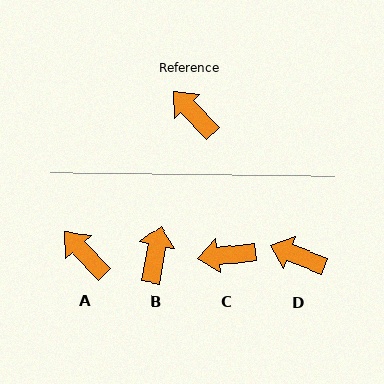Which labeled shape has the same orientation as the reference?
A.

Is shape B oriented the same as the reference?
No, it is off by about 54 degrees.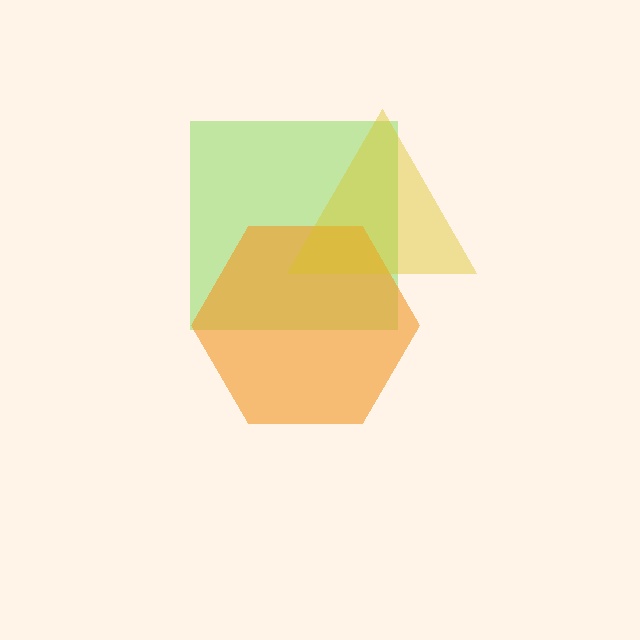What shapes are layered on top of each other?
The layered shapes are: a lime square, an orange hexagon, a yellow triangle.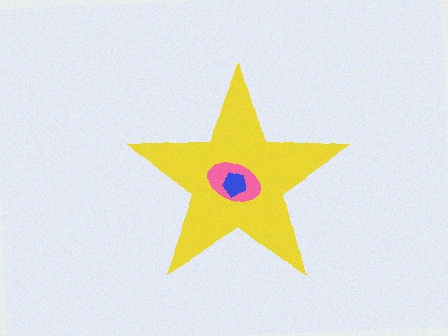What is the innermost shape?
The blue pentagon.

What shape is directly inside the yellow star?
The pink ellipse.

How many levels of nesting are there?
3.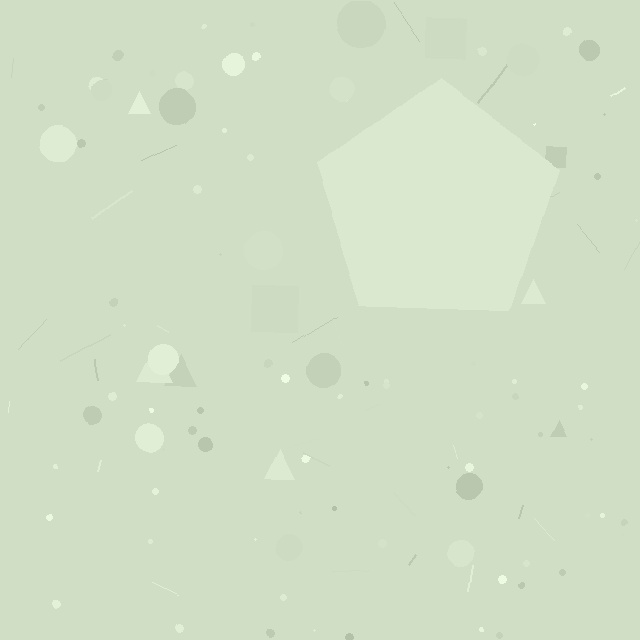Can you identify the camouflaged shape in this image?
The camouflaged shape is a pentagon.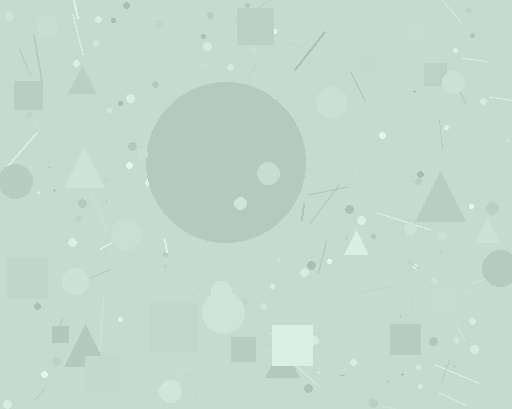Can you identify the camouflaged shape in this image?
The camouflaged shape is a circle.